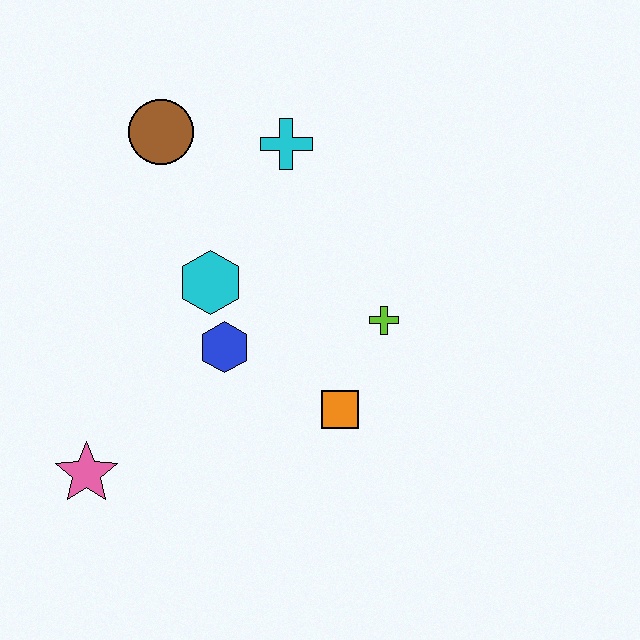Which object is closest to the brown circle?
The cyan cross is closest to the brown circle.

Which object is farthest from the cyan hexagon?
The pink star is farthest from the cyan hexagon.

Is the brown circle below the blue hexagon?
No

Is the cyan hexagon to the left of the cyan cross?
Yes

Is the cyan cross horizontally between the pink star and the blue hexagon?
No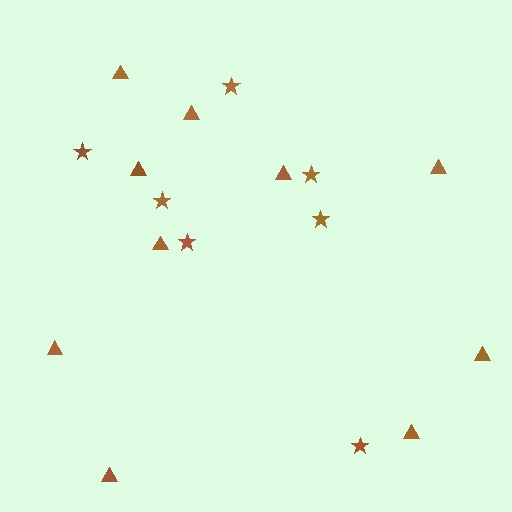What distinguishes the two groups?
There are 2 groups: one group of triangles (10) and one group of stars (7).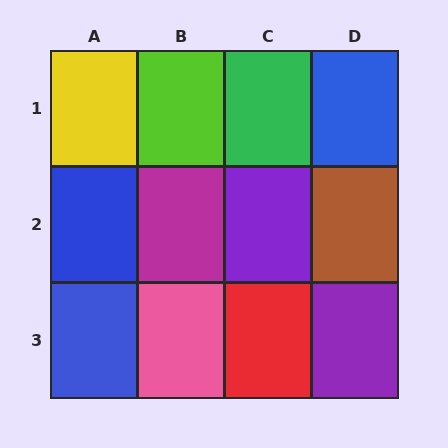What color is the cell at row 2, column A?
Blue.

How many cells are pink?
1 cell is pink.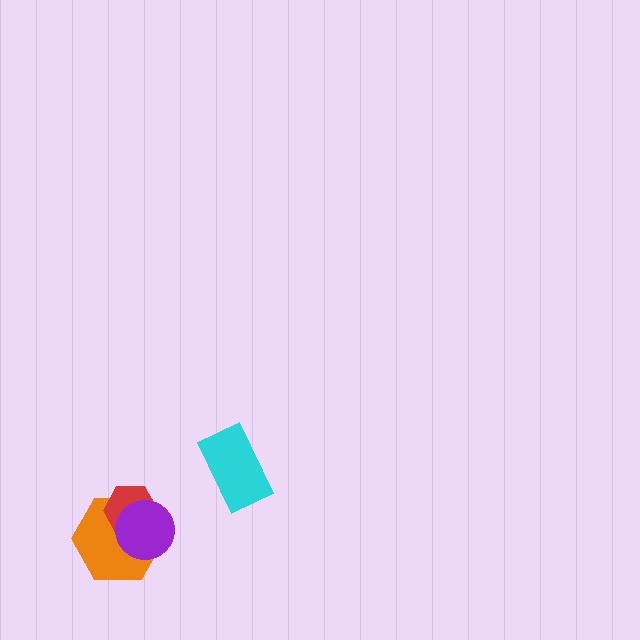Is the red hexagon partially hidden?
Yes, it is partially covered by another shape.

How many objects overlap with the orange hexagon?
2 objects overlap with the orange hexagon.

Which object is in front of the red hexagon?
The purple circle is in front of the red hexagon.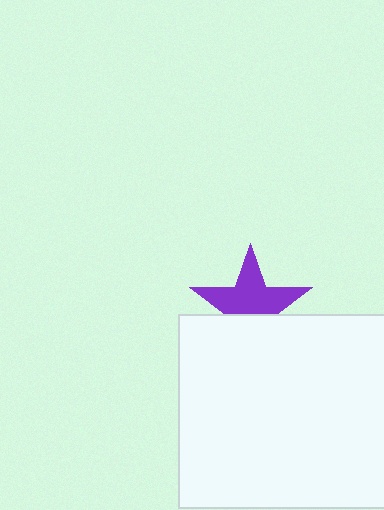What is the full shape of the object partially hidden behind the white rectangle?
The partially hidden object is a purple star.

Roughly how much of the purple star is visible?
About half of it is visible (roughly 61%).